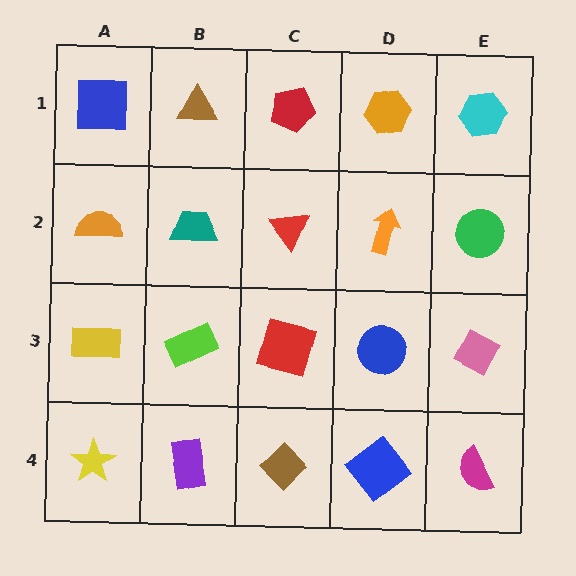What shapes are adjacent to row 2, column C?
A red pentagon (row 1, column C), a red square (row 3, column C), a teal trapezoid (row 2, column B), an orange arrow (row 2, column D).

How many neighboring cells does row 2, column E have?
3.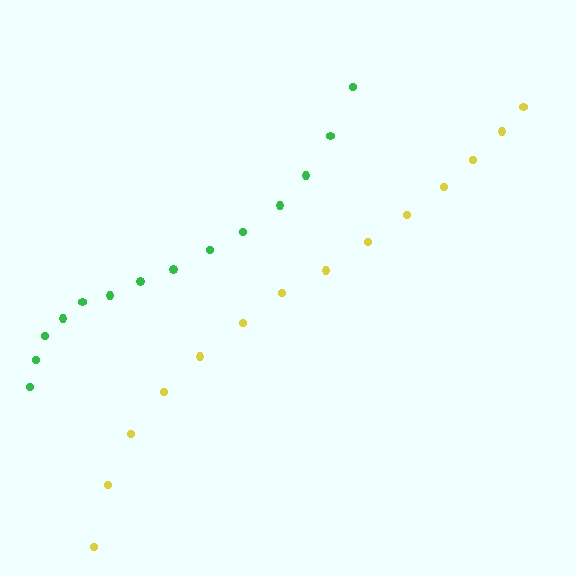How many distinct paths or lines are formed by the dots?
There are 2 distinct paths.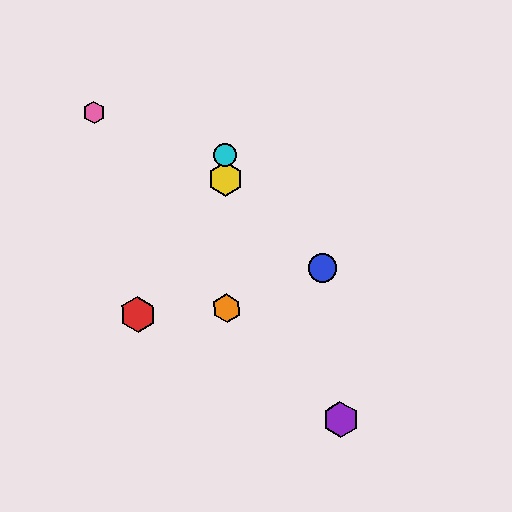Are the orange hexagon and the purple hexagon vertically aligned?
No, the orange hexagon is at x≈227 and the purple hexagon is at x≈341.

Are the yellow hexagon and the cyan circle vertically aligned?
Yes, both are at x≈225.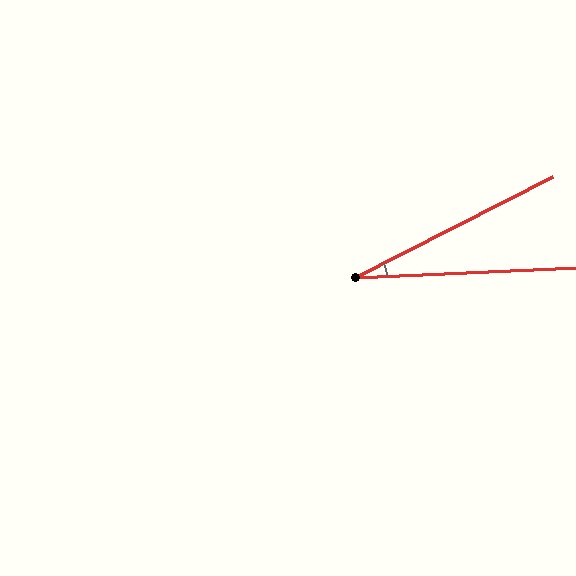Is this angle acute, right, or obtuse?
It is acute.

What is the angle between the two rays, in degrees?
Approximately 24 degrees.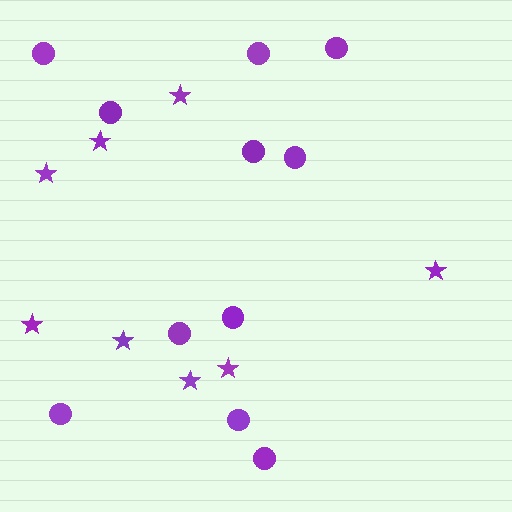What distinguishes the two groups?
There are 2 groups: one group of stars (8) and one group of circles (11).